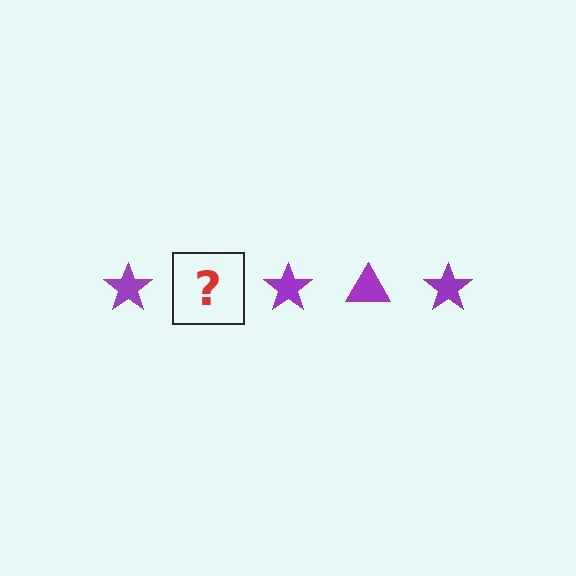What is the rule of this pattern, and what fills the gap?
The rule is that the pattern cycles through star, triangle shapes in purple. The gap should be filled with a purple triangle.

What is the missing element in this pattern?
The missing element is a purple triangle.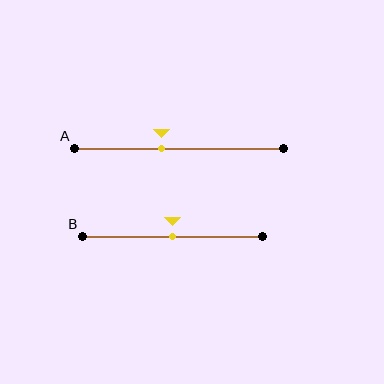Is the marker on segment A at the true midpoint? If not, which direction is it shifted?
No, the marker on segment A is shifted to the left by about 8% of the segment length.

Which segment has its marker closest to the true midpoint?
Segment B has its marker closest to the true midpoint.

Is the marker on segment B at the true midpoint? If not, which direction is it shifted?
Yes, the marker on segment B is at the true midpoint.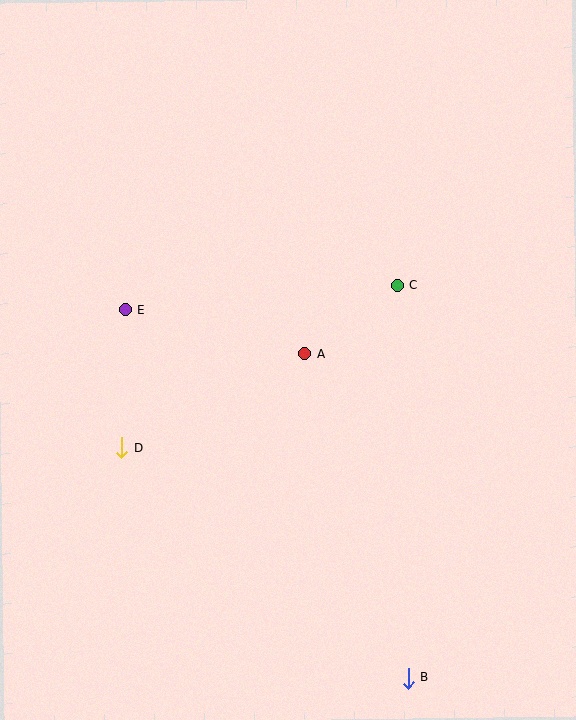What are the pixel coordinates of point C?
Point C is at (397, 286).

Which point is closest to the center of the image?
Point A at (304, 353) is closest to the center.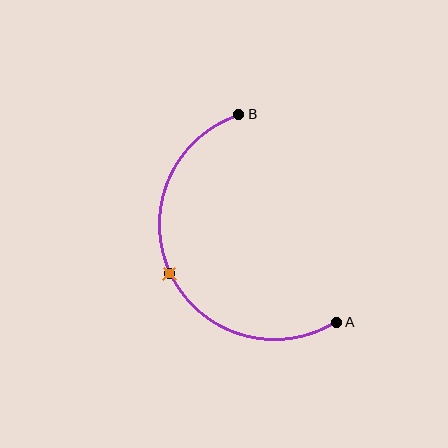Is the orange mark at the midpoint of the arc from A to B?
Yes. The orange mark lies on the arc at equal arc-length from both A and B — it is the arc midpoint.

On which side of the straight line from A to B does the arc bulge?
The arc bulges to the left of the straight line connecting A and B.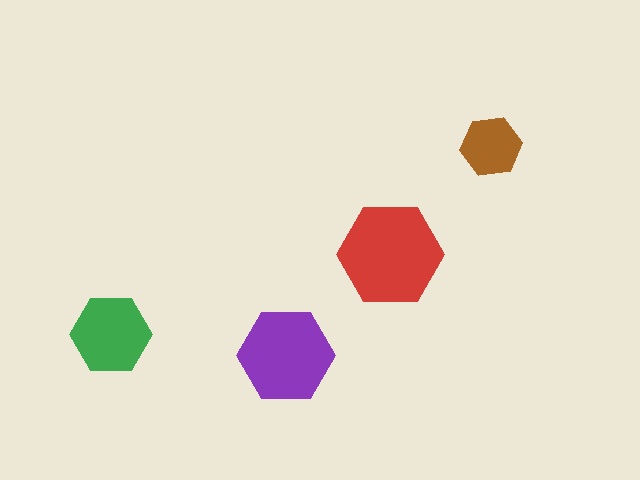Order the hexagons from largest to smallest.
the red one, the purple one, the green one, the brown one.